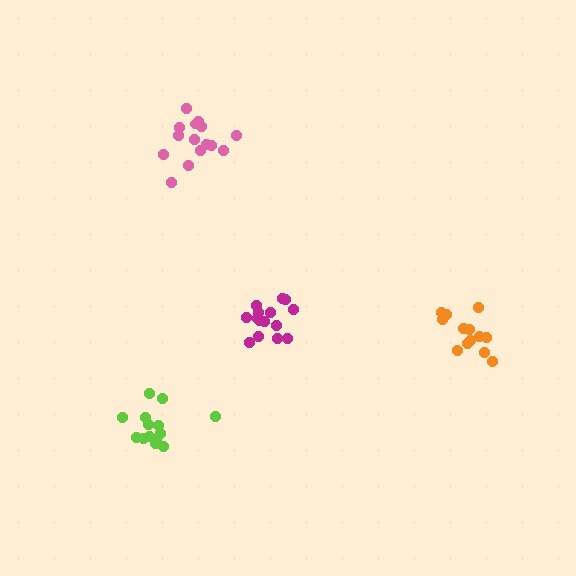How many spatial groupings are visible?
There are 4 spatial groupings.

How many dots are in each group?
Group 1: 15 dots, Group 2: 13 dots, Group 3: 15 dots, Group 4: 14 dots (57 total).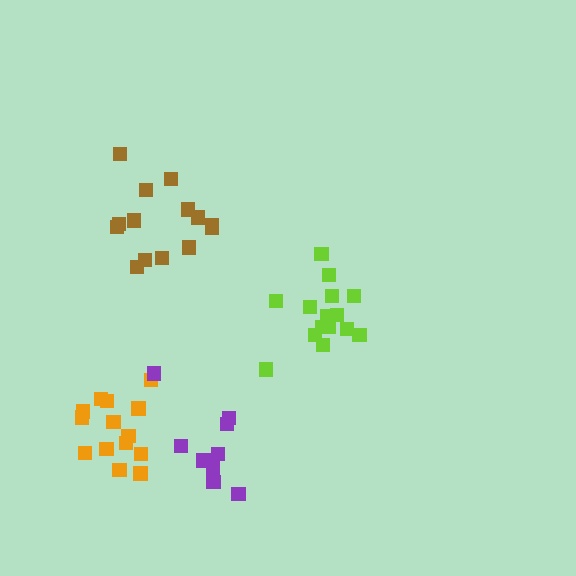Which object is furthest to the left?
The orange cluster is leftmost.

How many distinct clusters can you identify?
There are 4 distinct clusters.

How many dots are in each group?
Group 1: 14 dots, Group 2: 14 dots, Group 3: 15 dots, Group 4: 9 dots (52 total).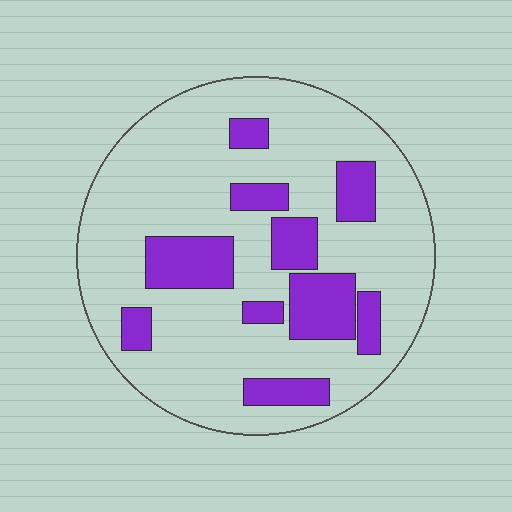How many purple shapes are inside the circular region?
10.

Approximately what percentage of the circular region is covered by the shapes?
Approximately 25%.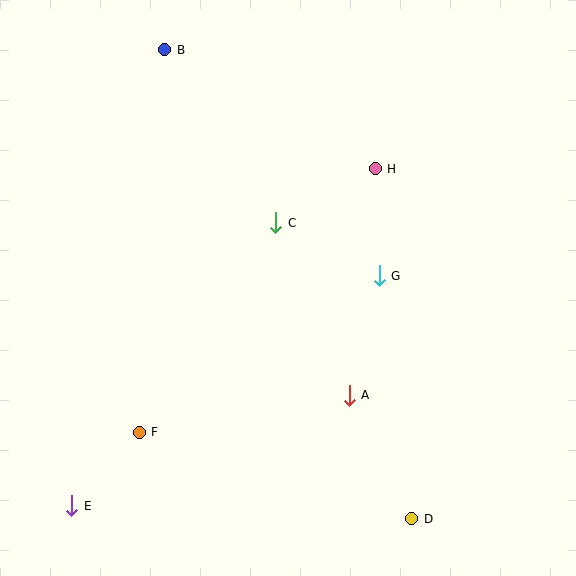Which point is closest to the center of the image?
Point C at (276, 223) is closest to the center.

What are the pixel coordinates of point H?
Point H is at (375, 169).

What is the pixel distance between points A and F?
The distance between A and F is 213 pixels.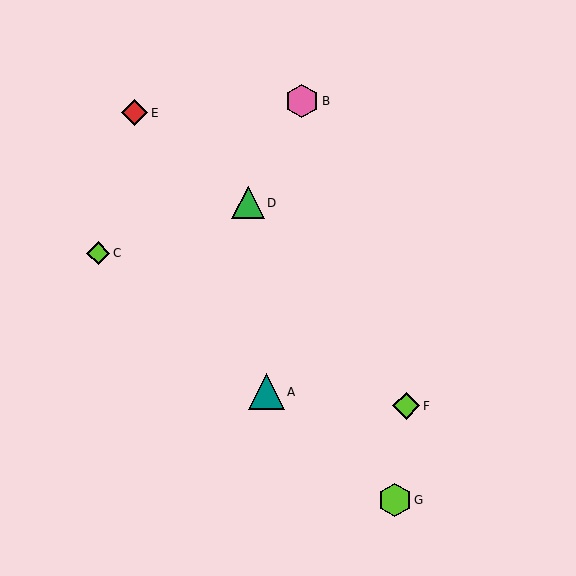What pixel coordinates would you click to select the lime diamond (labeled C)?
Click at (98, 253) to select the lime diamond C.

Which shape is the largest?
The teal triangle (labeled A) is the largest.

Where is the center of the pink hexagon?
The center of the pink hexagon is at (302, 101).